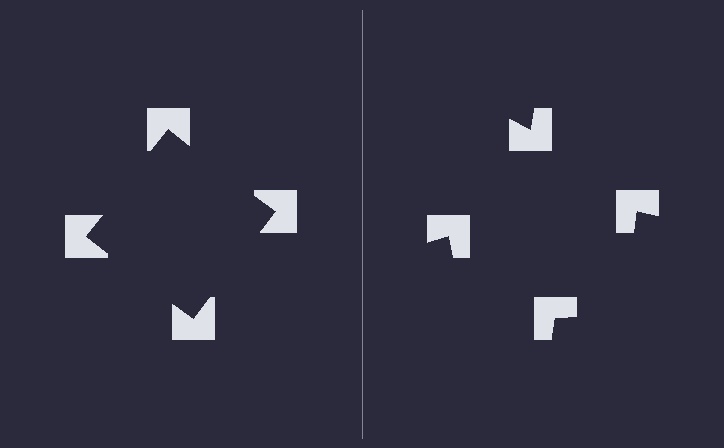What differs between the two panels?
The notched squares are positioned identically on both sides; only the wedge orientations differ. On the left they align to a square; on the right they are misaligned.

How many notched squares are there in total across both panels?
8 — 4 on each side.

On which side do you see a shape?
An illusory square appears on the left side. On the right side the wedge cuts are rotated, so no coherent shape forms.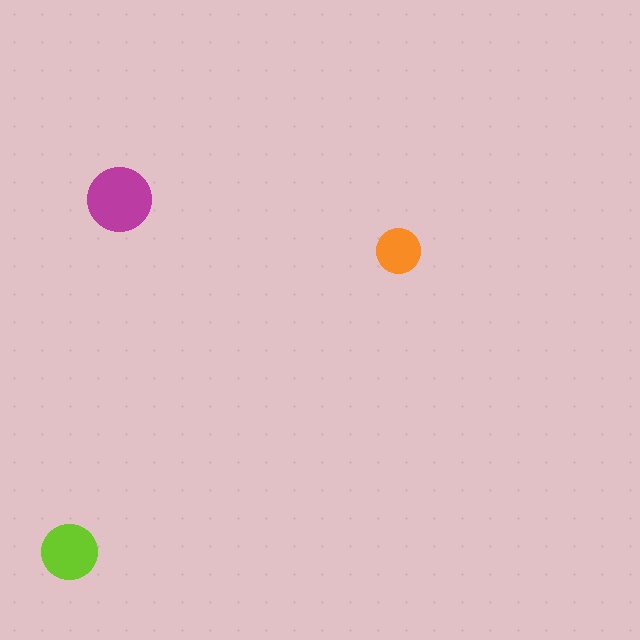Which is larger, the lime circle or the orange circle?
The lime one.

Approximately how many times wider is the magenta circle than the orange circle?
About 1.5 times wider.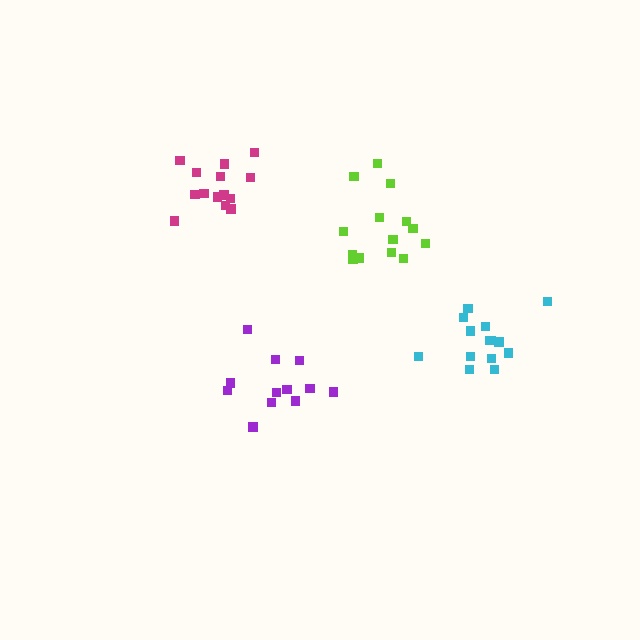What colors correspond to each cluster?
The clusters are colored: cyan, magenta, purple, lime.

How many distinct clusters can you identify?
There are 4 distinct clusters.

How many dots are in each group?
Group 1: 15 dots, Group 2: 14 dots, Group 3: 12 dots, Group 4: 14 dots (55 total).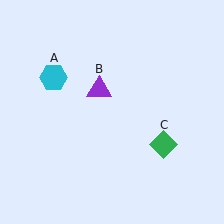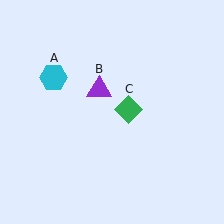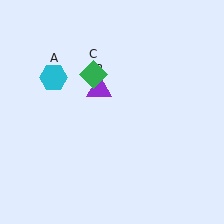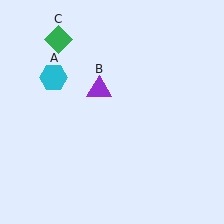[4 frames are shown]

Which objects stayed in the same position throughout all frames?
Cyan hexagon (object A) and purple triangle (object B) remained stationary.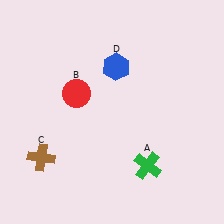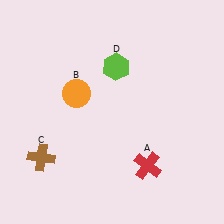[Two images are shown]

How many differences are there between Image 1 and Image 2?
There are 3 differences between the two images.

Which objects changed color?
A changed from green to red. B changed from red to orange. D changed from blue to lime.